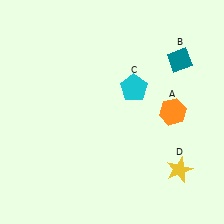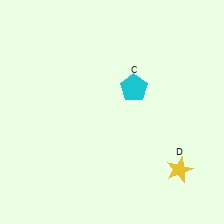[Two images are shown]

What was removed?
The teal diamond (B), the orange hexagon (A) were removed in Image 2.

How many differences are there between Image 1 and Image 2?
There are 2 differences between the two images.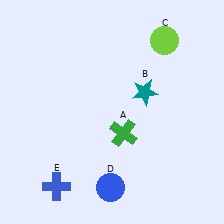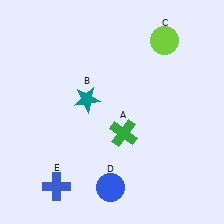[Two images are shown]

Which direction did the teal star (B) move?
The teal star (B) moved left.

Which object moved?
The teal star (B) moved left.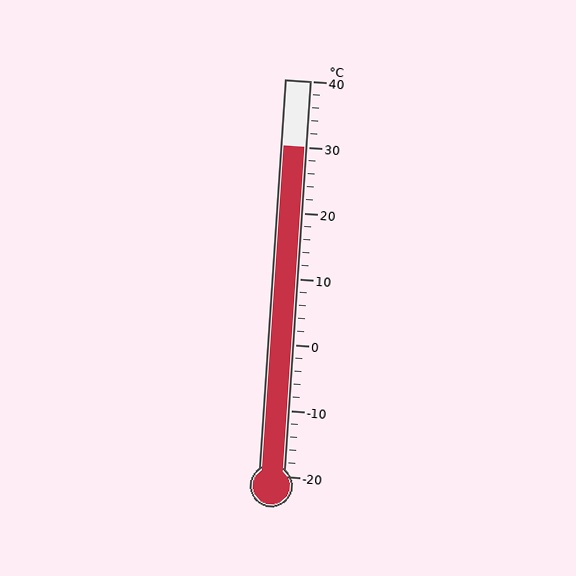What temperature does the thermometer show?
The thermometer shows approximately 30°C.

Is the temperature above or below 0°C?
The temperature is above 0°C.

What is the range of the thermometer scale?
The thermometer scale ranges from -20°C to 40°C.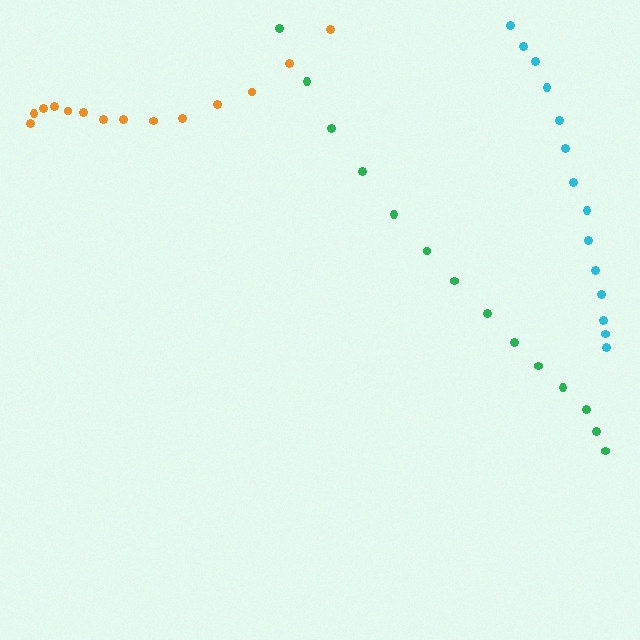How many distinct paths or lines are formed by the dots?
There are 3 distinct paths.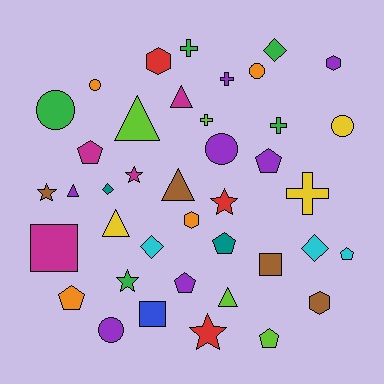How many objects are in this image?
There are 40 objects.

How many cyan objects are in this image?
There are 3 cyan objects.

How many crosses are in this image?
There are 5 crosses.